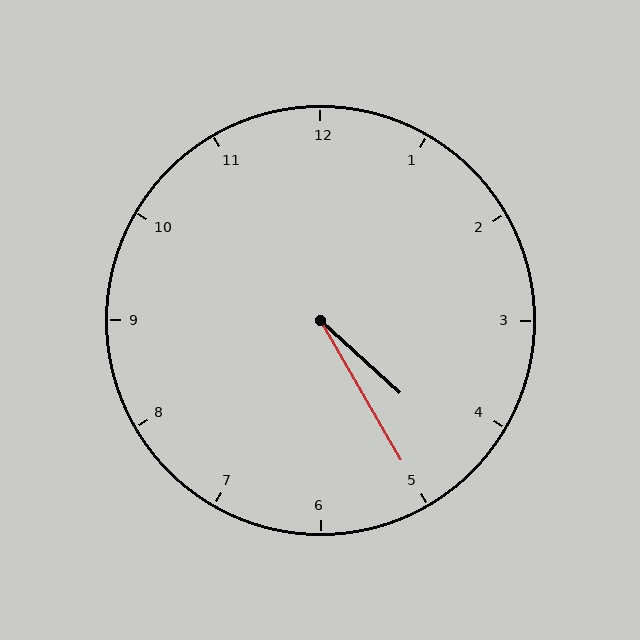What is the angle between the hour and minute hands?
Approximately 18 degrees.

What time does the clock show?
4:25.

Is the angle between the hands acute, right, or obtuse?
It is acute.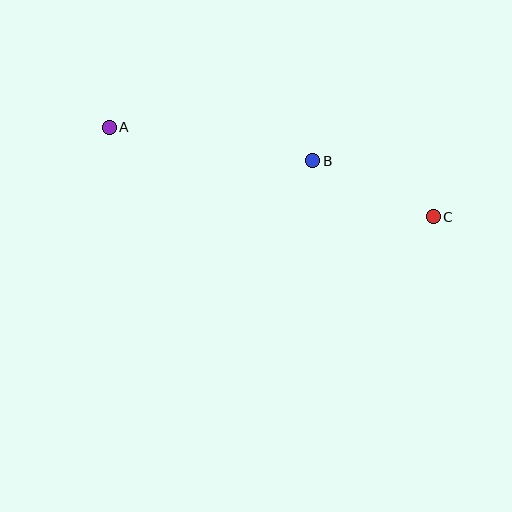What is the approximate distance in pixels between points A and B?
The distance between A and B is approximately 206 pixels.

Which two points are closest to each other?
Points B and C are closest to each other.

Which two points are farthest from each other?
Points A and C are farthest from each other.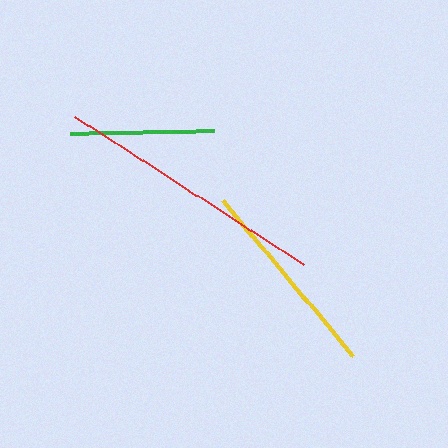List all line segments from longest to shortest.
From longest to shortest: red, yellow, green.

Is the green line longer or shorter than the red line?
The red line is longer than the green line.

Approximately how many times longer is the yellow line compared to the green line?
The yellow line is approximately 1.4 times the length of the green line.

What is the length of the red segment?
The red segment is approximately 273 pixels long.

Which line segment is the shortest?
The green line is the shortest at approximately 144 pixels.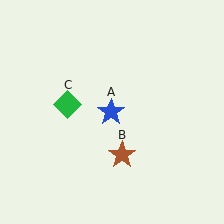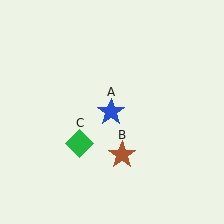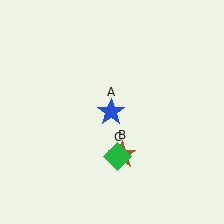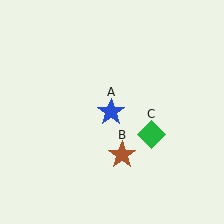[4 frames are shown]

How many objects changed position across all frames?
1 object changed position: green diamond (object C).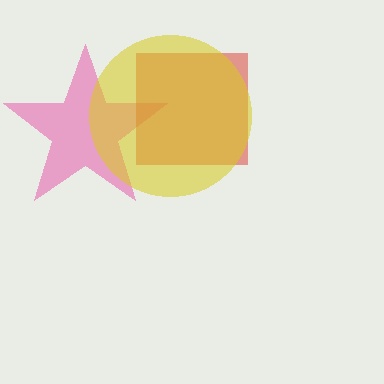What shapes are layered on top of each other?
The layered shapes are: a pink star, a red square, a yellow circle.